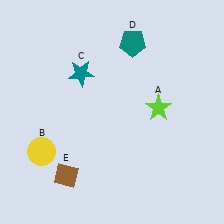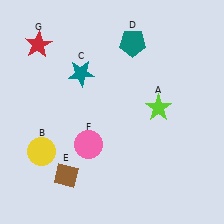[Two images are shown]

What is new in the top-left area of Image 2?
A red star (G) was added in the top-left area of Image 2.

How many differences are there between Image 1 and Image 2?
There are 2 differences between the two images.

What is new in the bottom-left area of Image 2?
A pink circle (F) was added in the bottom-left area of Image 2.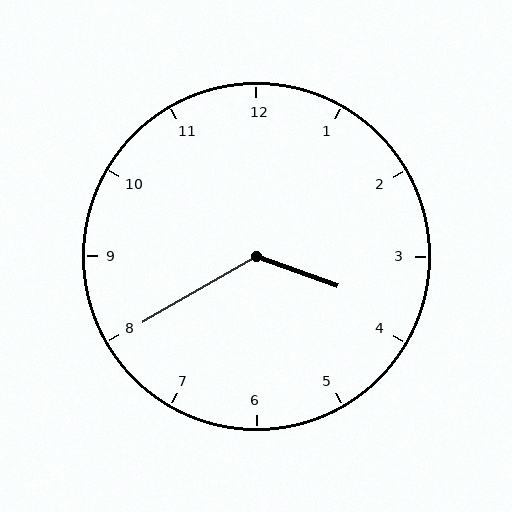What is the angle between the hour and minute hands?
Approximately 130 degrees.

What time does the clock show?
3:40.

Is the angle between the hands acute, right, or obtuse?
It is obtuse.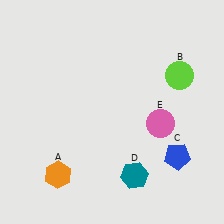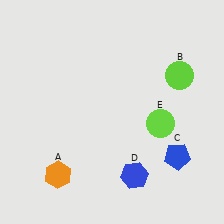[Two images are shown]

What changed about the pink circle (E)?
In Image 1, E is pink. In Image 2, it changed to lime.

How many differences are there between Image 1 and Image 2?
There are 2 differences between the two images.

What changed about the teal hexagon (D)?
In Image 1, D is teal. In Image 2, it changed to blue.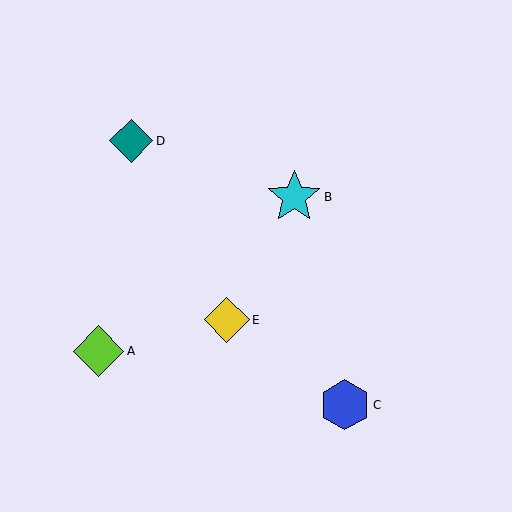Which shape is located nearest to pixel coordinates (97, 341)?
The lime diamond (labeled A) at (99, 351) is nearest to that location.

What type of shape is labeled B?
Shape B is a cyan star.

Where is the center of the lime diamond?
The center of the lime diamond is at (99, 351).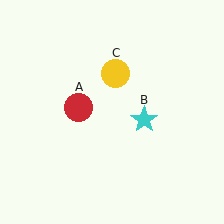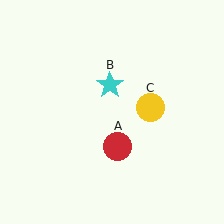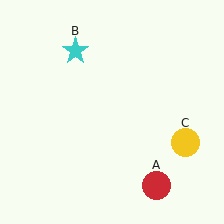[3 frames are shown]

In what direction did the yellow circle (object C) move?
The yellow circle (object C) moved down and to the right.